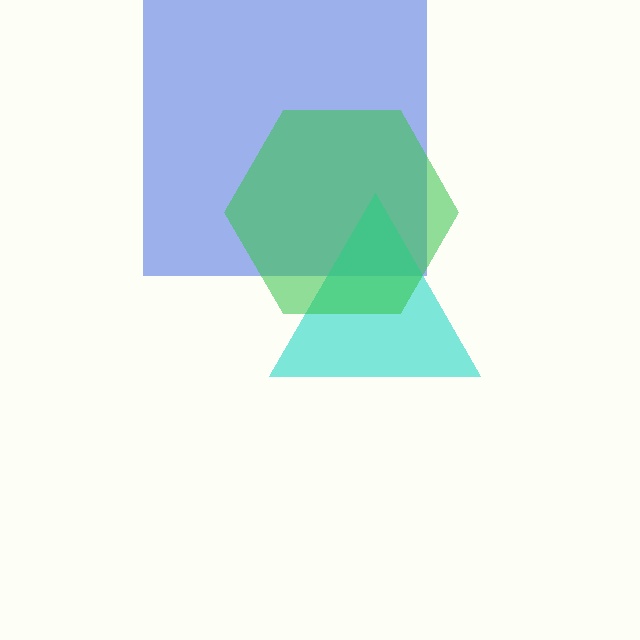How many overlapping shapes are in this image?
There are 3 overlapping shapes in the image.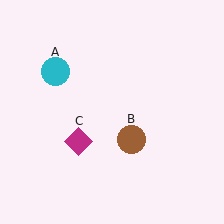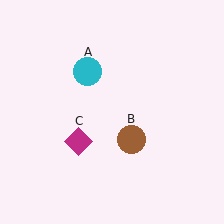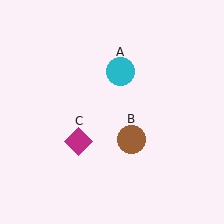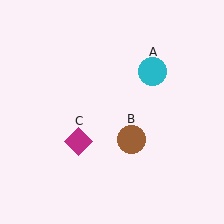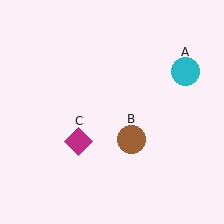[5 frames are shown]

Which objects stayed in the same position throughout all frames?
Brown circle (object B) and magenta diamond (object C) remained stationary.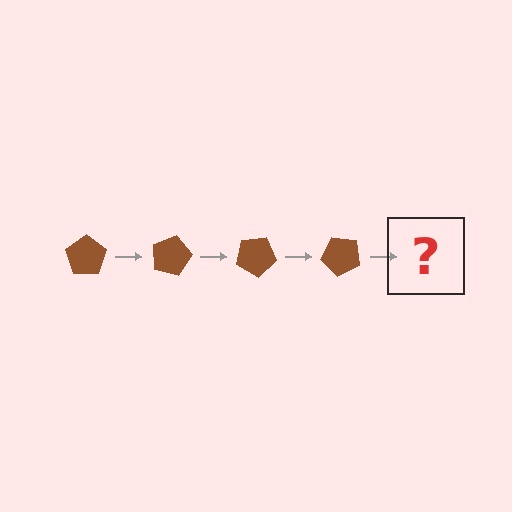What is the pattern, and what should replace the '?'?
The pattern is that the pentagon rotates 15 degrees each step. The '?' should be a brown pentagon rotated 60 degrees.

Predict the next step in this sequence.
The next step is a brown pentagon rotated 60 degrees.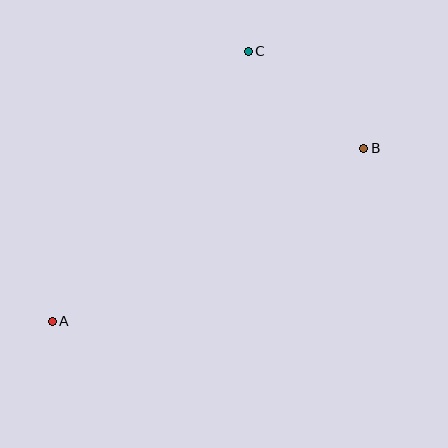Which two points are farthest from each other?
Points A and B are farthest from each other.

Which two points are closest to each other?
Points B and C are closest to each other.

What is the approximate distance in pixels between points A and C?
The distance between A and C is approximately 334 pixels.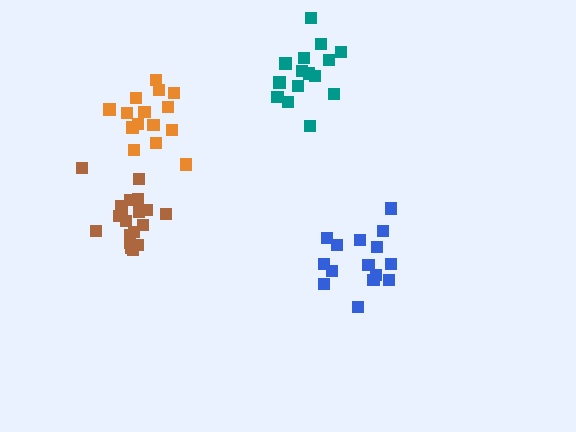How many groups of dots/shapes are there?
There are 4 groups.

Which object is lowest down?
The blue cluster is bottommost.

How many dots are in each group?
Group 1: 15 dots, Group 2: 15 dots, Group 3: 15 dots, Group 4: 20 dots (65 total).